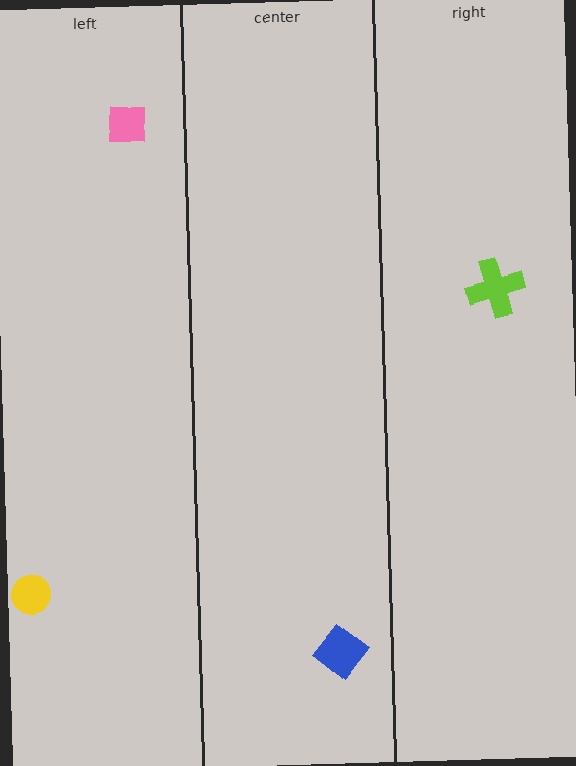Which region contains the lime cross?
The right region.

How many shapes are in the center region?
1.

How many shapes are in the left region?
2.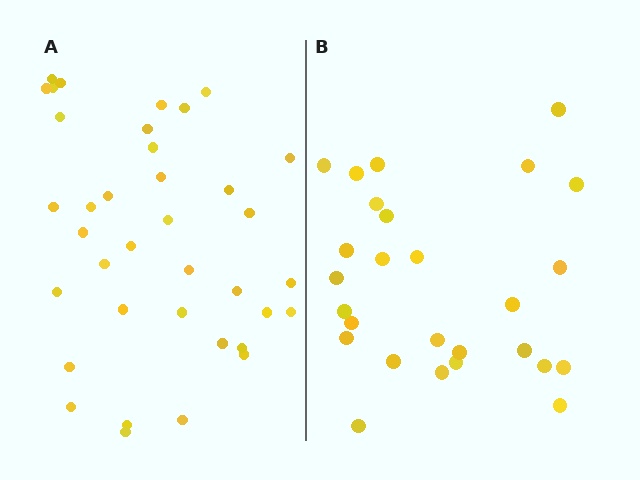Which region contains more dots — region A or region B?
Region A (the left region) has more dots.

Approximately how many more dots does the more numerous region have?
Region A has roughly 10 or so more dots than region B.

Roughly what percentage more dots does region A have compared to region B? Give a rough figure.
About 35% more.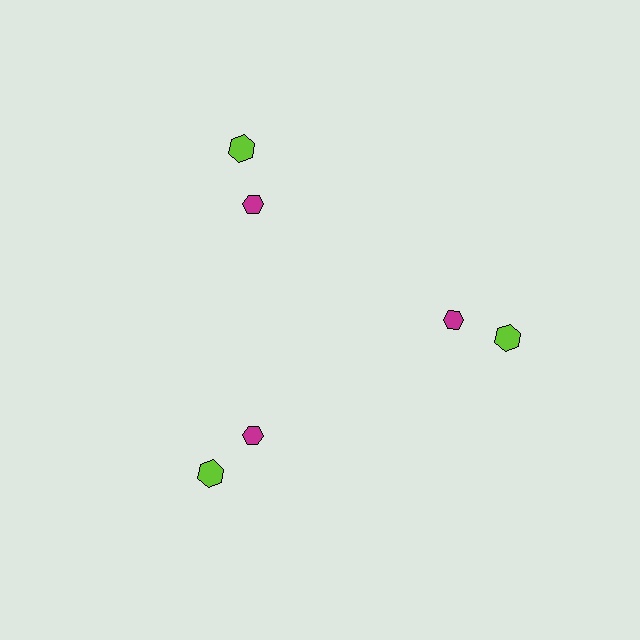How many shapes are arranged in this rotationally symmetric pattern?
There are 6 shapes, arranged in 3 groups of 2.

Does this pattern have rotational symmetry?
Yes, this pattern has 3-fold rotational symmetry. It looks the same after rotating 120 degrees around the center.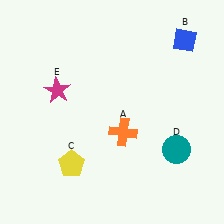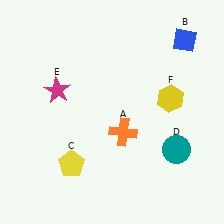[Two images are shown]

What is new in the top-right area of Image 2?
A yellow hexagon (F) was added in the top-right area of Image 2.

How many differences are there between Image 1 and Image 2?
There is 1 difference between the two images.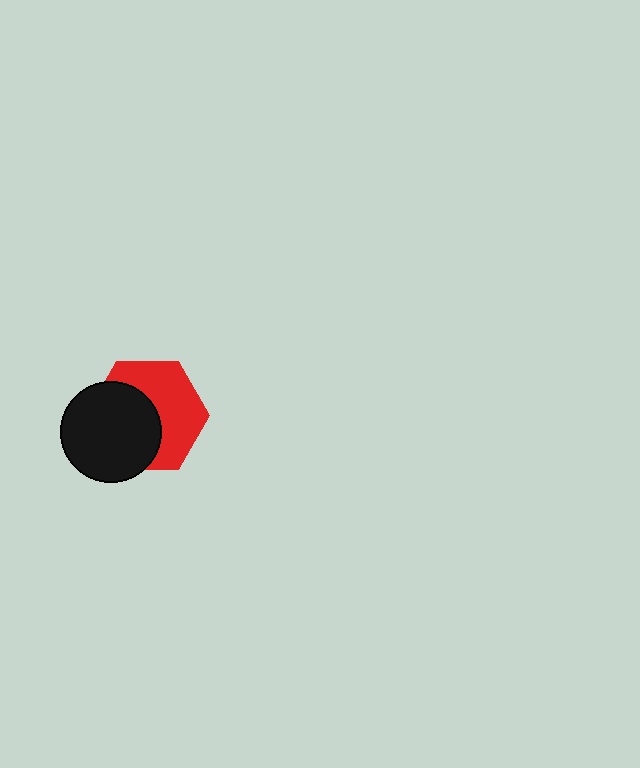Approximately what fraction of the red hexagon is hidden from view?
Roughly 48% of the red hexagon is hidden behind the black circle.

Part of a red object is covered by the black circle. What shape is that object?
It is a hexagon.